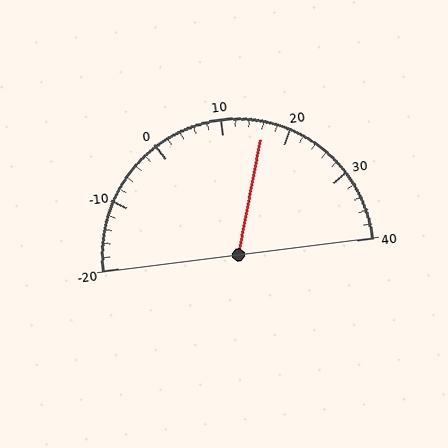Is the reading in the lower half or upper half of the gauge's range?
The reading is in the upper half of the range (-20 to 40).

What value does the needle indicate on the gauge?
The needle indicates approximately 16.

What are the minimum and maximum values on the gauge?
The gauge ranges from -20 to 40.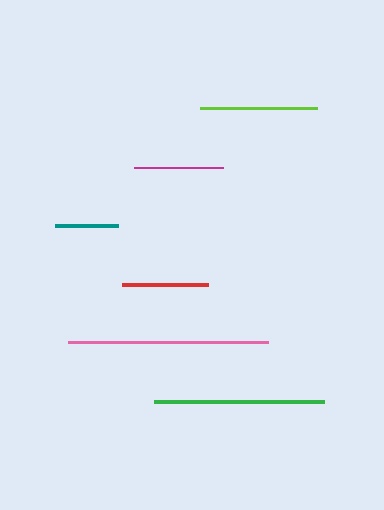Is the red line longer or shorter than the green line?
The green line is longer than the red line.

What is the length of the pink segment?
The pink segment is approximately 199 pixels long.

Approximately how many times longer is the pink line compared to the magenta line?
The pink line is approximately 2.3 times the length of the magenta line.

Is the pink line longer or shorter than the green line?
The pink line is longer than the green line.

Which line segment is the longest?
The pink line is the longest at approximately 199 pixels.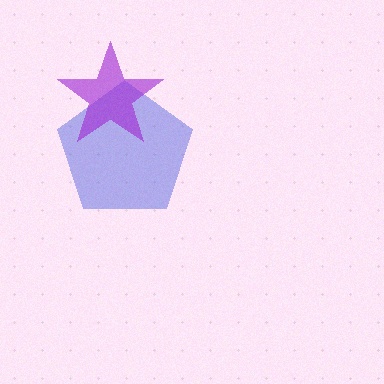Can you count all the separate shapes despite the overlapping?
Yes, there are 2 separate shapes.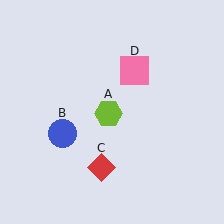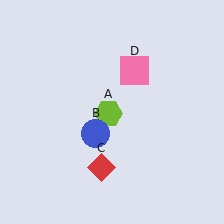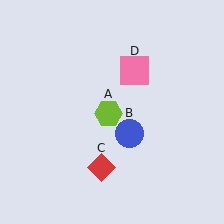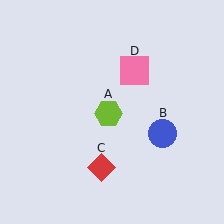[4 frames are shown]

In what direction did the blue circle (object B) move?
The blue circle (object B) moved right.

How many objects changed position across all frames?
1 object changed position: blue circle (object B).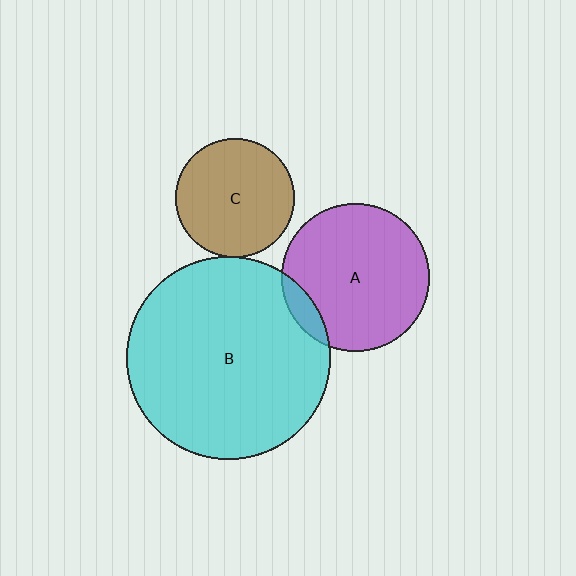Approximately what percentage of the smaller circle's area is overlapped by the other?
Approximately 5%.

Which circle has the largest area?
Circle B (cyan).